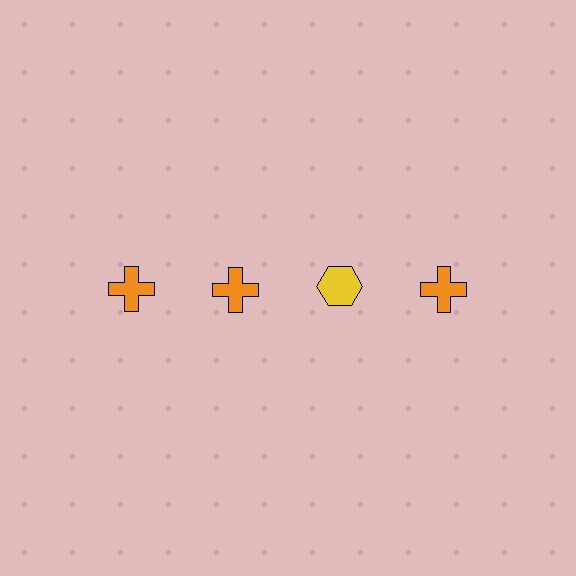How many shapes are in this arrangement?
There are 4 shapes arranged in a grid pattern.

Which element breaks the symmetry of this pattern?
The yellow hexagon in the top row, center column breaks the symmetry. All other shapes are orange crosses.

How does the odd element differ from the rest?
It differs in both color (yellow instead of orange) and shape (hexagon instead of cross).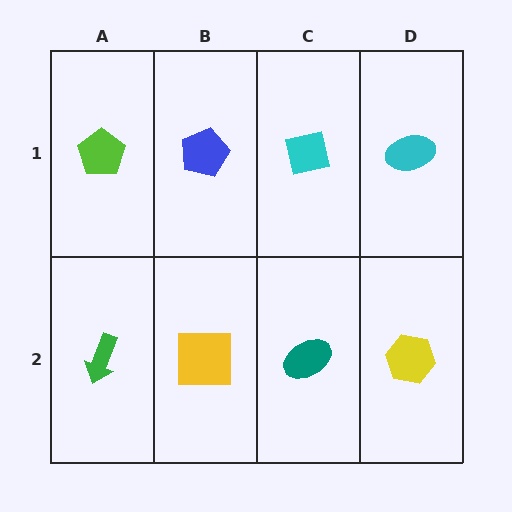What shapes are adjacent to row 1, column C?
A teal ellipse (row 2, column C), a blue pentagon (row 1, column B), a cyan ellipse (row 1, column D).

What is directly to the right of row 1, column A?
A blue pentagon.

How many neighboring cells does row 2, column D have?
2.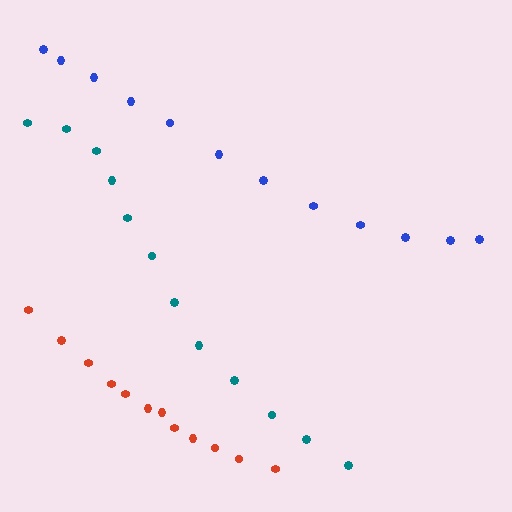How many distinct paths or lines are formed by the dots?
There are 3 distinct paths.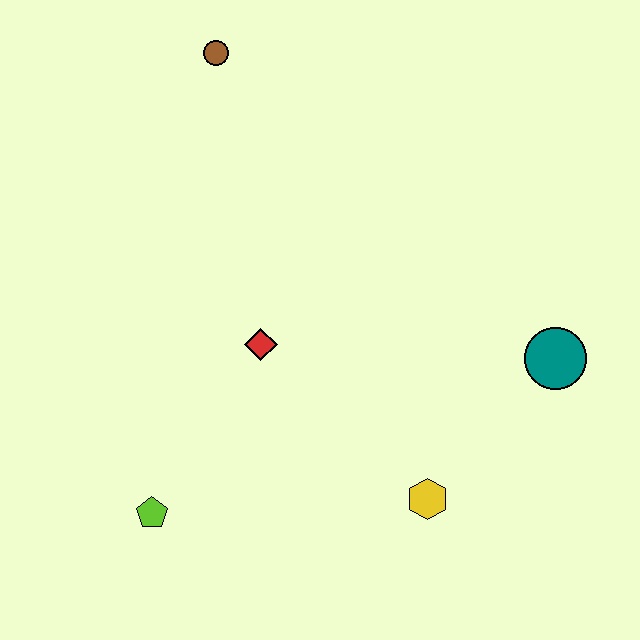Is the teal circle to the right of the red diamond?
Yes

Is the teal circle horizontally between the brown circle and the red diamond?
No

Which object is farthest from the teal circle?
The brown circle is farthest from the teal circle.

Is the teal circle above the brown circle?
No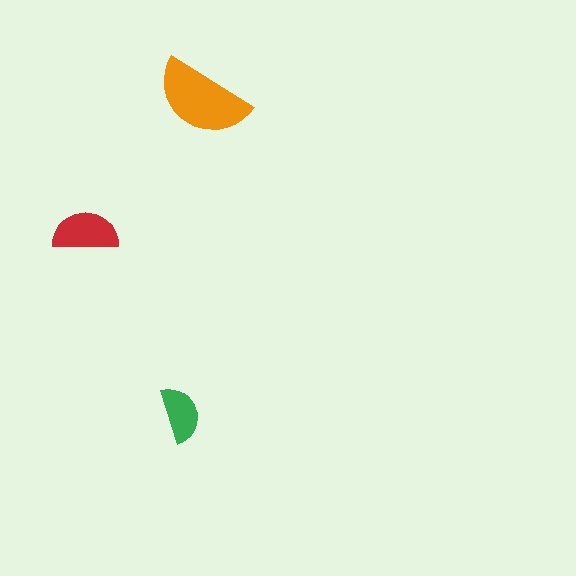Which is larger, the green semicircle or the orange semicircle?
The orange one.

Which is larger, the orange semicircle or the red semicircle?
The orange one.